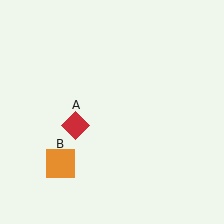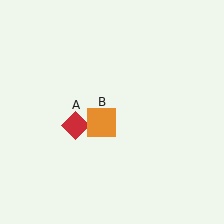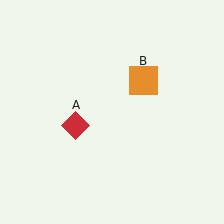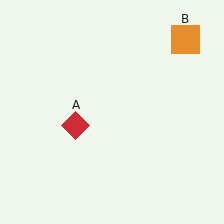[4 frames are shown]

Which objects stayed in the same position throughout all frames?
Red diamond (object A) remained stationary.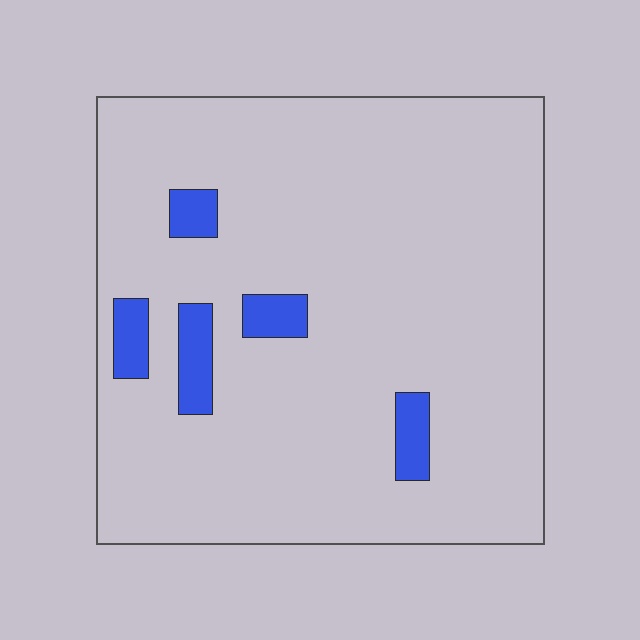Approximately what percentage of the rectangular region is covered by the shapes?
Approximately 10%.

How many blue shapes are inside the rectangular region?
5.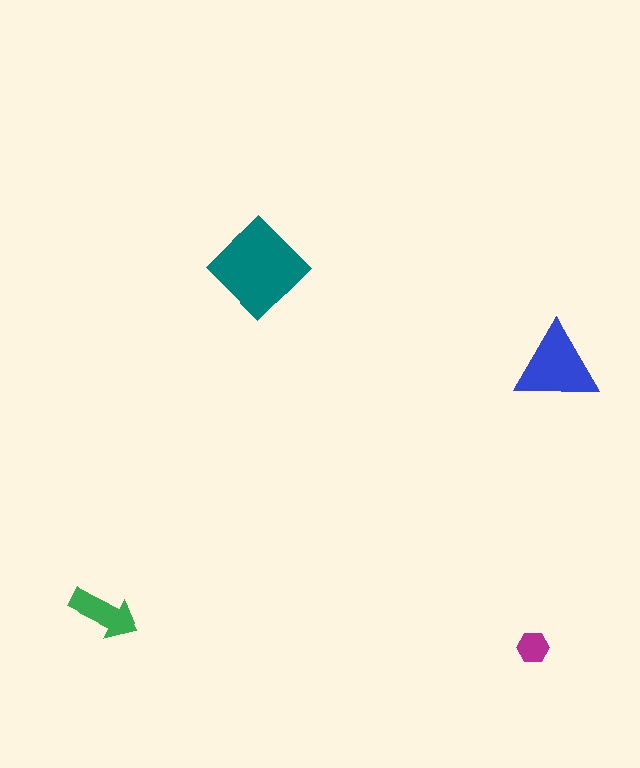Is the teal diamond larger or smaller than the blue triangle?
Larger.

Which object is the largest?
The teal diamond.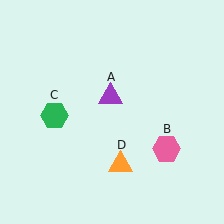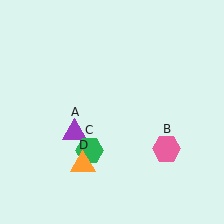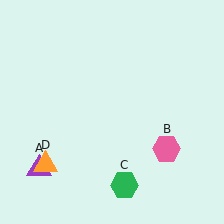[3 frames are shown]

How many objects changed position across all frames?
3 objects changed position: purple triangle (object A), green hexagon (object C), orange triangle (object D).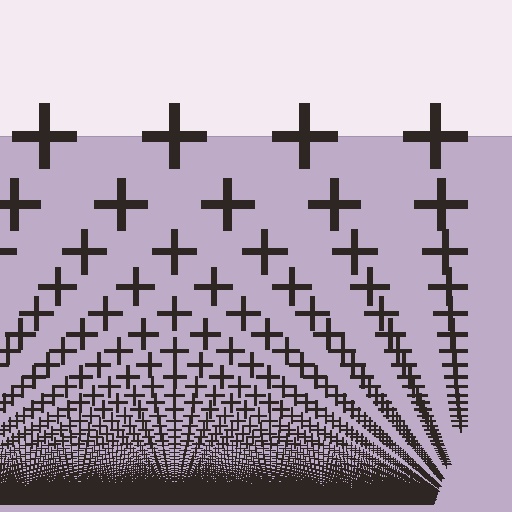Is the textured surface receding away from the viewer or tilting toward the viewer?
The surface appears to tilt toward the viewer. Texture elements get larger and sparser toward the top.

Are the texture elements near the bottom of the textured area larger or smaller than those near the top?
Smaller. The gradient is inverted — elements near the bottom are smaller and denser.